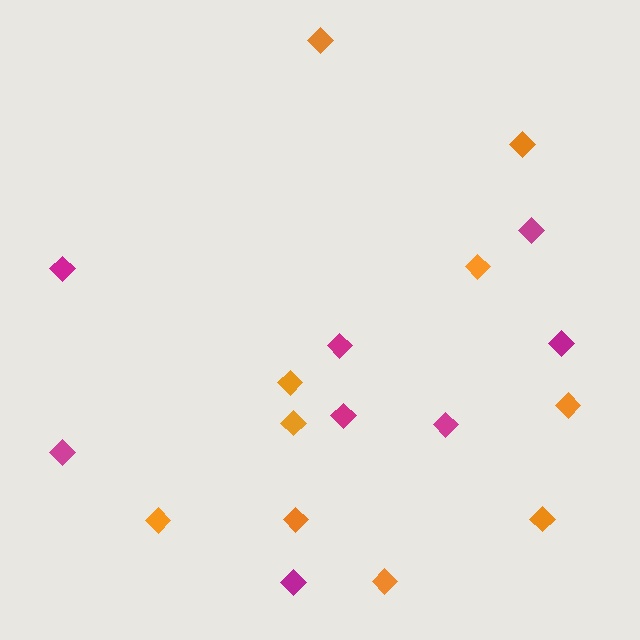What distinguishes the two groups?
There are 2 groups: one group of orange diamonds (10) and one group of magenta diamonds (8).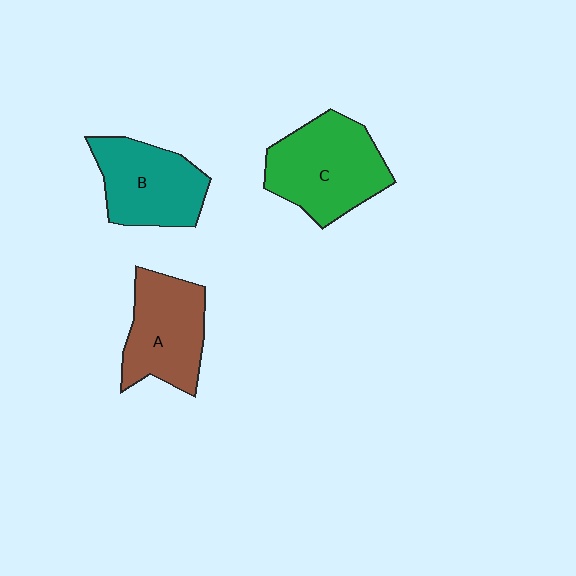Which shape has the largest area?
Shape C (green).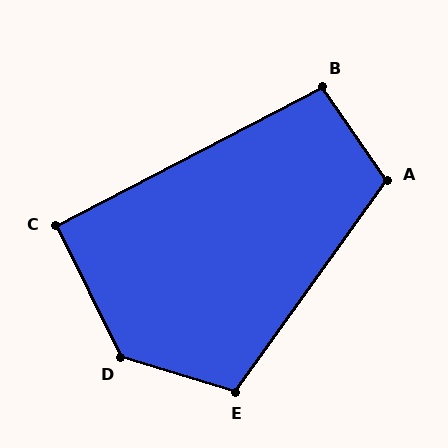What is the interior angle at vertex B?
Approximately 97 degrees (obtuse).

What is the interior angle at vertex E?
Approximately 109 degrees (obtuse).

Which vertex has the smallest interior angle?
C, at approximately 91 degrees.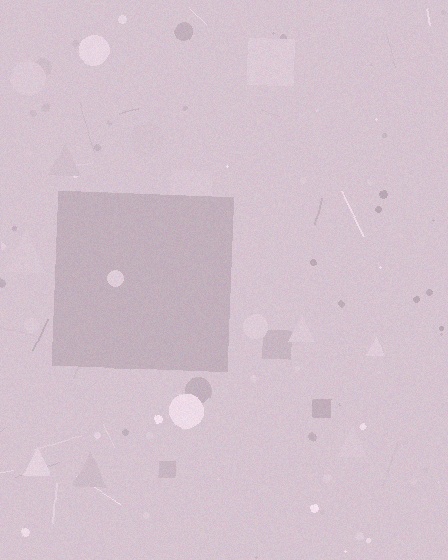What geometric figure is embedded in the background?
A square is embedded in the background.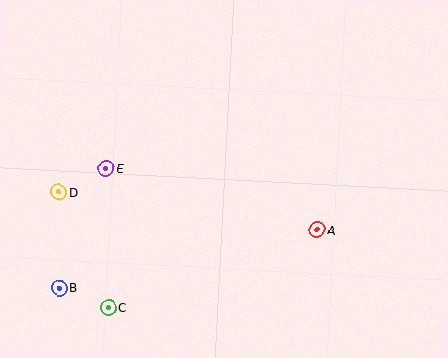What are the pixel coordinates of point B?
Point B is at (59, 288).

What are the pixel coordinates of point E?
Point E is at (106, 168).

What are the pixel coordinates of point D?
Point D is at (59, 192).